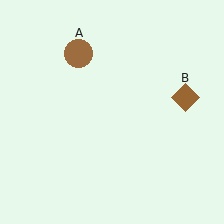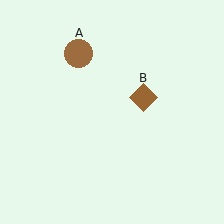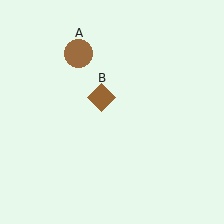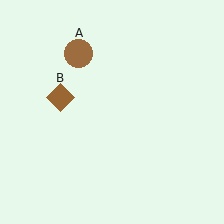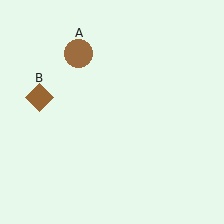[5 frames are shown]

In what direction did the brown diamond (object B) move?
The brown diamond (object B) moved left.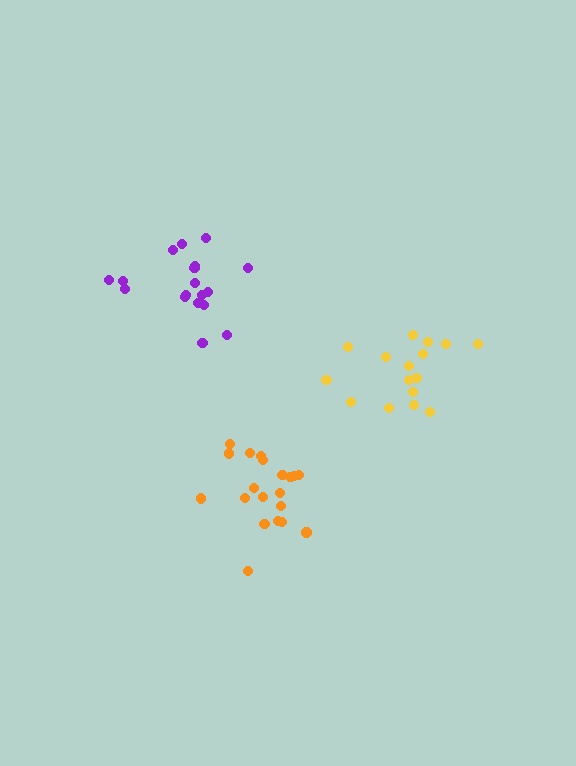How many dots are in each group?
Group 1: 20 dots, Group 2: 16 dots, Group 3: 18 dots (54 total).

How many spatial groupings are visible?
There are 3 spatial groupings.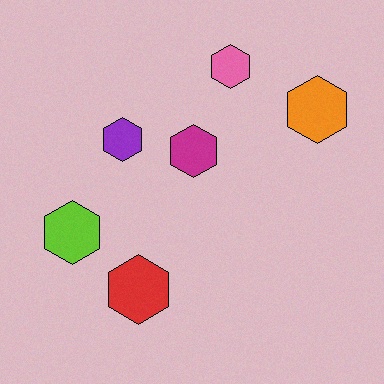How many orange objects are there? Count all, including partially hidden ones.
There is 1 orange object.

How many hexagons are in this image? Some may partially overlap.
There are 6 hexagons.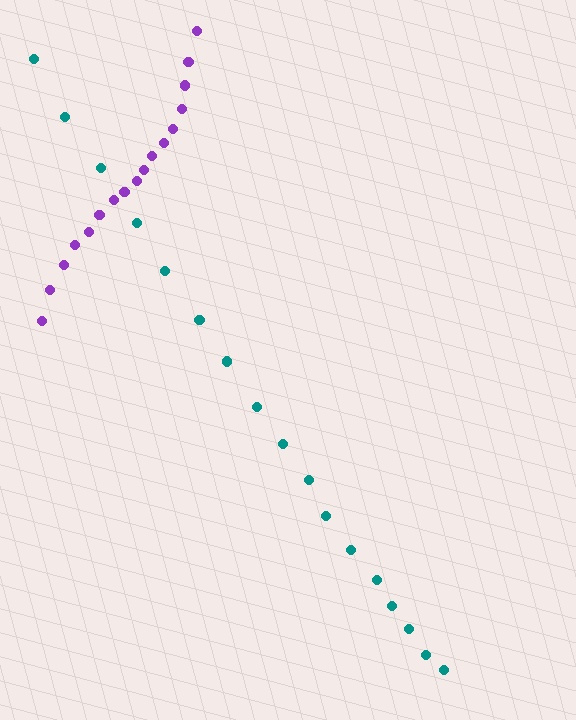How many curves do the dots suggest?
There are 2 distinct paths.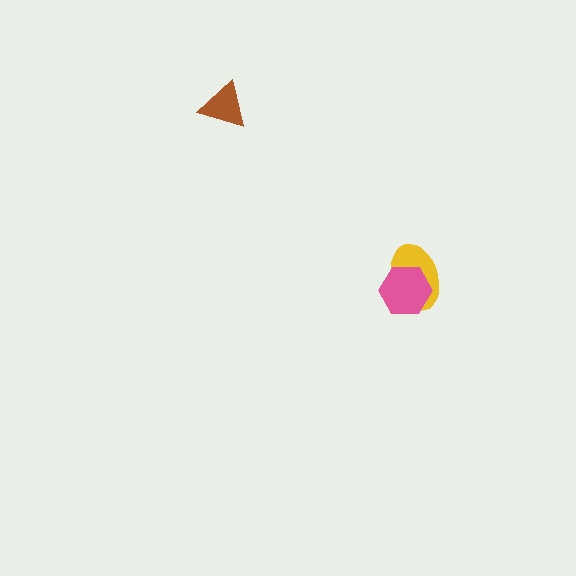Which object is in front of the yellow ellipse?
The pink hexagon is in front of the yellow ellipse.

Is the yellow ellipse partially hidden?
Yes, it is partially covered by another shape.